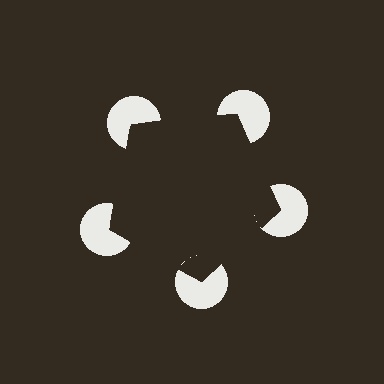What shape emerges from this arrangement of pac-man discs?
An illusory pentagon — its edges are inferred from the aligned wedge cuts in the pac-man discs, not physically drawn.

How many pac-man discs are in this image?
There are 5 — one at each vertex of the illusory pentagon.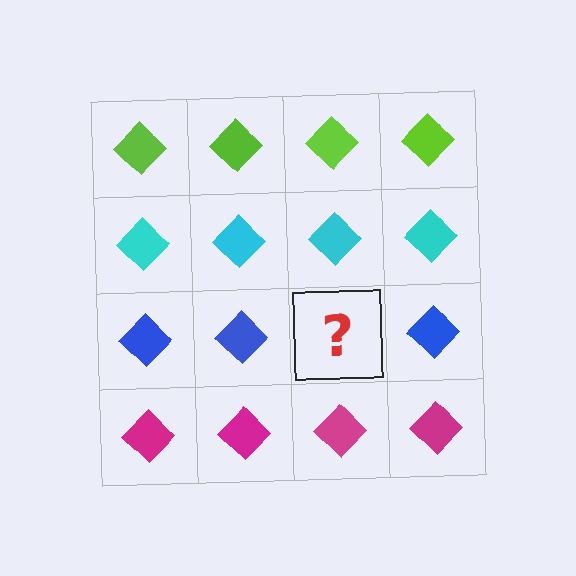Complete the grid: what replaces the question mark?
The question mark should be replaced with a blue diamond.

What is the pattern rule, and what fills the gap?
The rule is that each row has a consistent color. The gap should be filled with a blue diamond.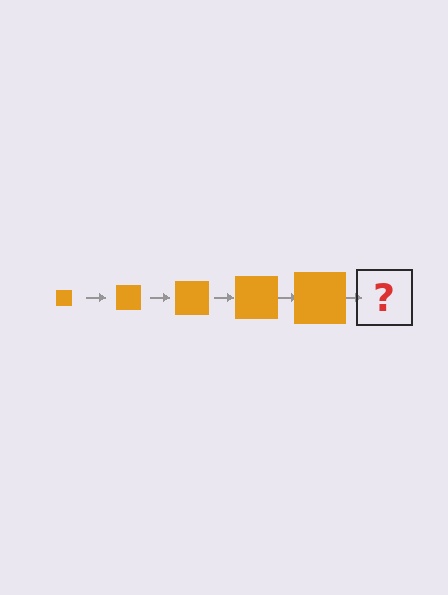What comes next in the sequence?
The next element should be an orange square, larger than the previous one.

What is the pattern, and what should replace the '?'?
The pattern is that the square gets progressively larger each step. The '?' should be an orange square, larger than the previous one.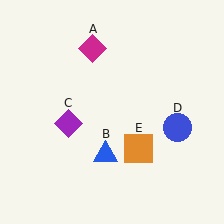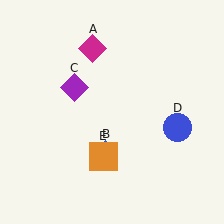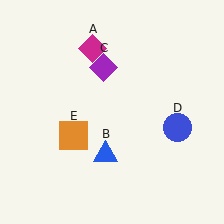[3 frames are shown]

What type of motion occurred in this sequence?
The purple diamond (object C), orange square (object E) rotated clockwise around the center of the scene.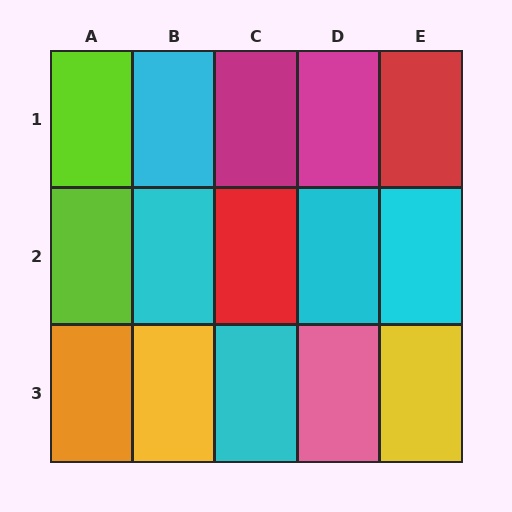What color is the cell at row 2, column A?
Lime.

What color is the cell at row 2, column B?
Cyan.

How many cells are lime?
2 cells are lime.